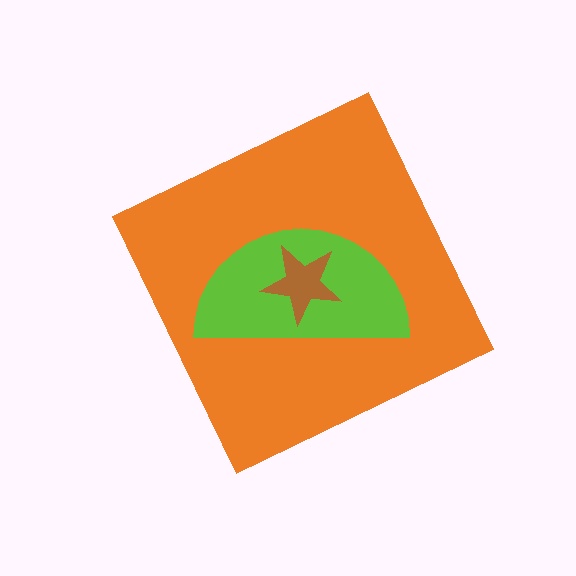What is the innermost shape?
The brown star.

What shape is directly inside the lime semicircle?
The brown star.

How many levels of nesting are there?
3.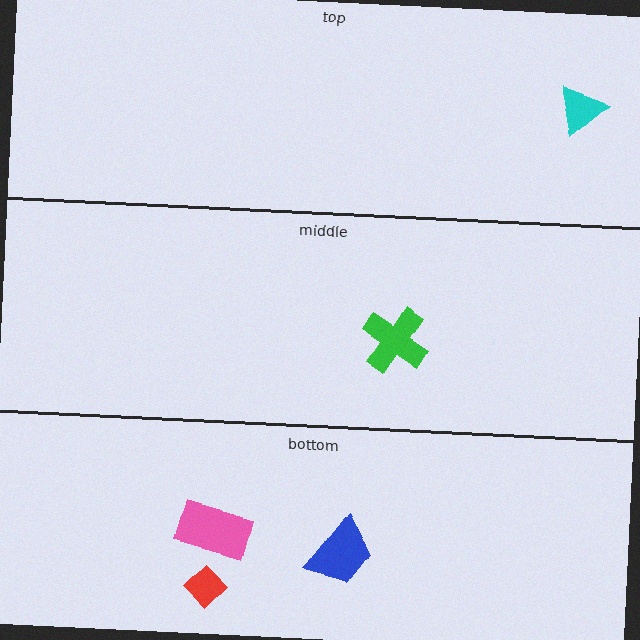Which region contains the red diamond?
The bottom region.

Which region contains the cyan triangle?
The top region.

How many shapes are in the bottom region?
3.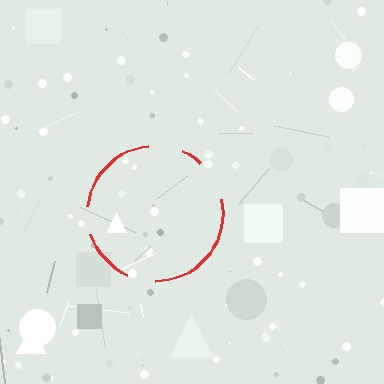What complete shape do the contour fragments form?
The contour fragments form a circle.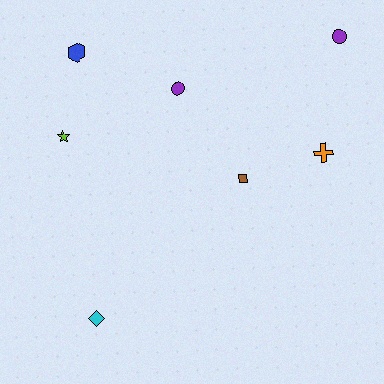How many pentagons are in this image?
There are no pentagons.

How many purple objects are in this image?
There are 2 purple objects.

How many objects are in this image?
There are 7 objects.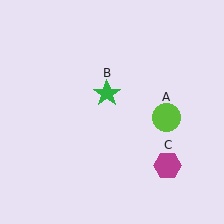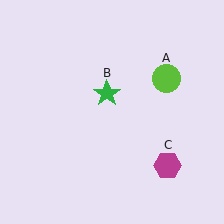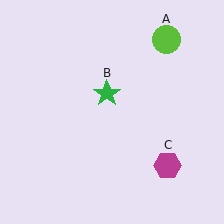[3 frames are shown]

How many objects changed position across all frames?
1 object changed position: lime circle (object A).